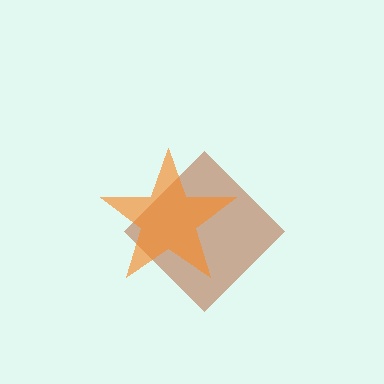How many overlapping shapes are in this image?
There are 2 overlapping shapes in the image.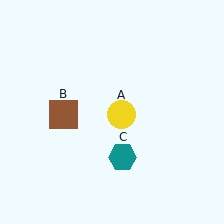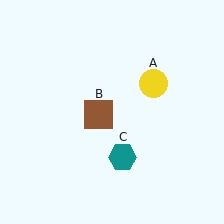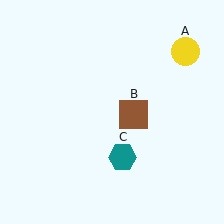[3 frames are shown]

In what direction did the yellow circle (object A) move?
The yellow circle (object A) moved up and to the right.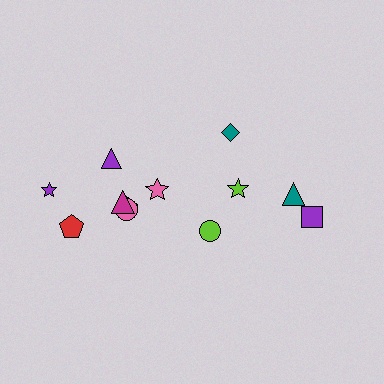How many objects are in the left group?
There are 7 objects.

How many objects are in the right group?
There are 5 objects.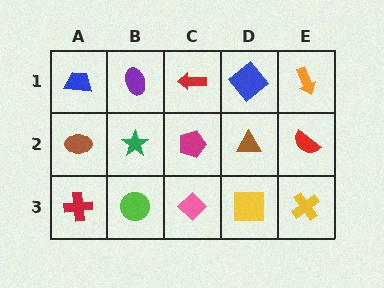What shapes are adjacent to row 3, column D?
A brown triangle (row 2, column D), a pink diamond (row 3, column C), a yellow cross (row 3, column E).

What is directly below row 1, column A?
A brown ellipse.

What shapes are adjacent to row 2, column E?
An orange arrow (row 1, column E), a yellow cross (row 3, column E), a brown triangle (row 2, column D).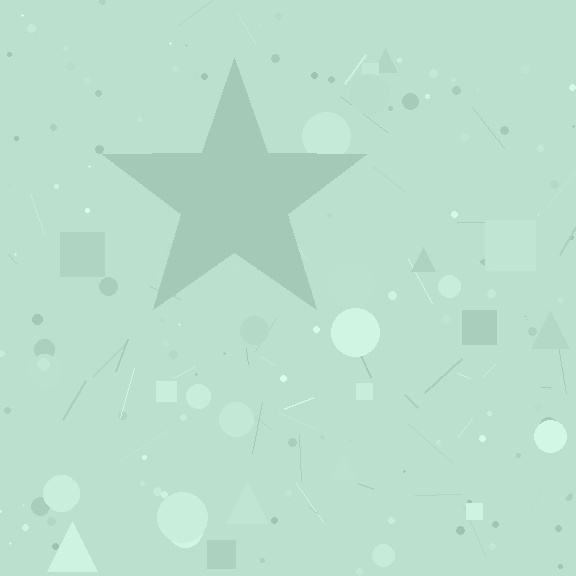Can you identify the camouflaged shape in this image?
The camouflaged shape is a star.